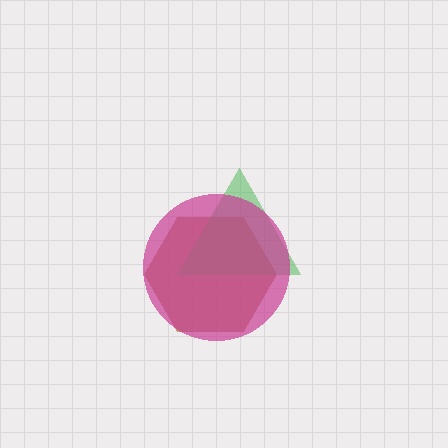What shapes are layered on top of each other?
The layered shapes are: a brown hexagon, a green triangle, a magenta circle.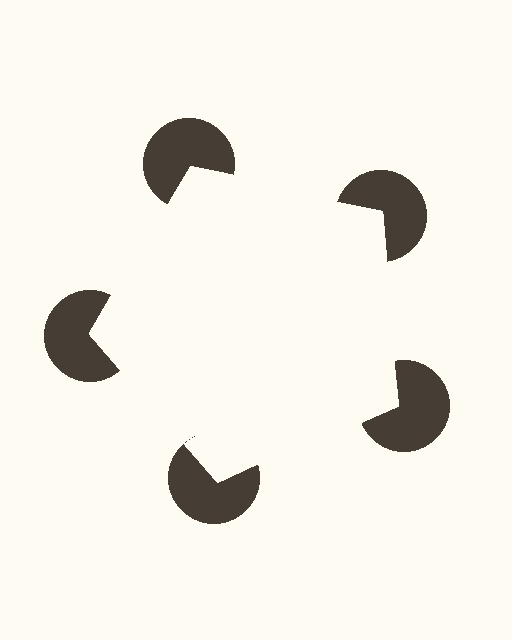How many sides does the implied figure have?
5 sides.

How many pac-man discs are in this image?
There are 5 — one at each vertex of the illusory pentagon.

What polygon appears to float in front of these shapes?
An illusory pentagon — its edges are inferred from the aligned wedge cuts in the pac-man discs, not physically drawn.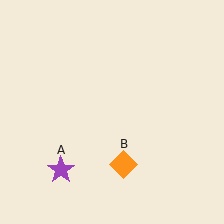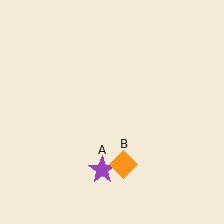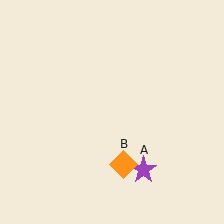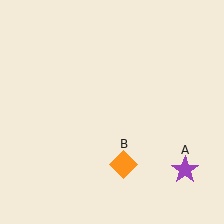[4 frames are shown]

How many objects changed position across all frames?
1 object changed position: purple star (object A).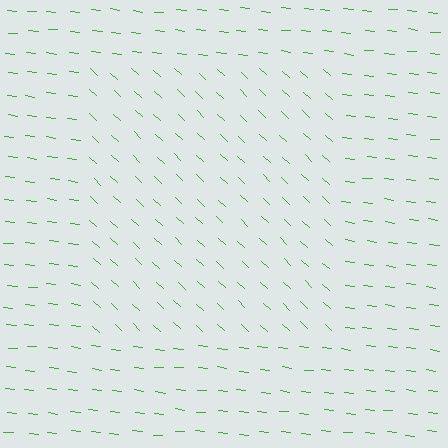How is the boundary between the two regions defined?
The boundary is defined purely by a change in line orientation (approximately 36 degrees difference). All lines are the same color and thickness.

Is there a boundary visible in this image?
Yes, there is a texture boundary formed by a change in line orientation.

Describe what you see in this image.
The image is filled with small green line segments. A rectangle region in the image has lines oriented differently from the surrounding lines, creating a visible texture boundary.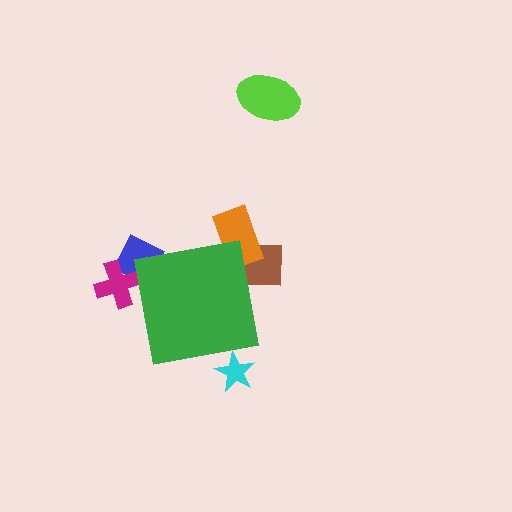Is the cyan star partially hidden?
Yes, the cyan star is partially hidden behind the green square.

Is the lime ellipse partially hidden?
No, the lime ellipse is fully visible.